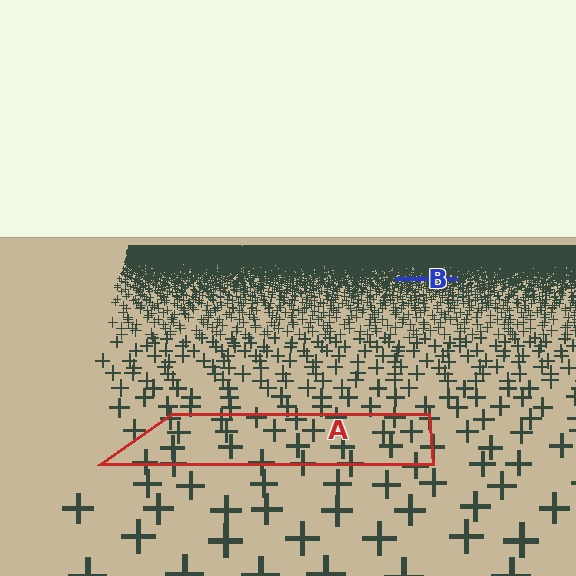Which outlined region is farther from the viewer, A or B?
Region B is farther from the viewer — the texture elements inside it appear smaller and more densely packed.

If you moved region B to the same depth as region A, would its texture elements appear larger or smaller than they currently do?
They would appear larger. At a closer depth, the same texture elements are projected at a bigger on-screen size.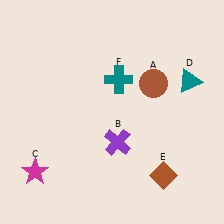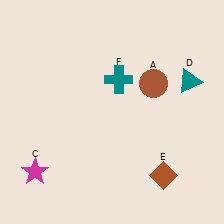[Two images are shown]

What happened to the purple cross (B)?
The purple cross (B) was removed in Image 2. It was in the bottom-right area of Image 1.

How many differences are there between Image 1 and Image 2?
There is 1 difference between the two images.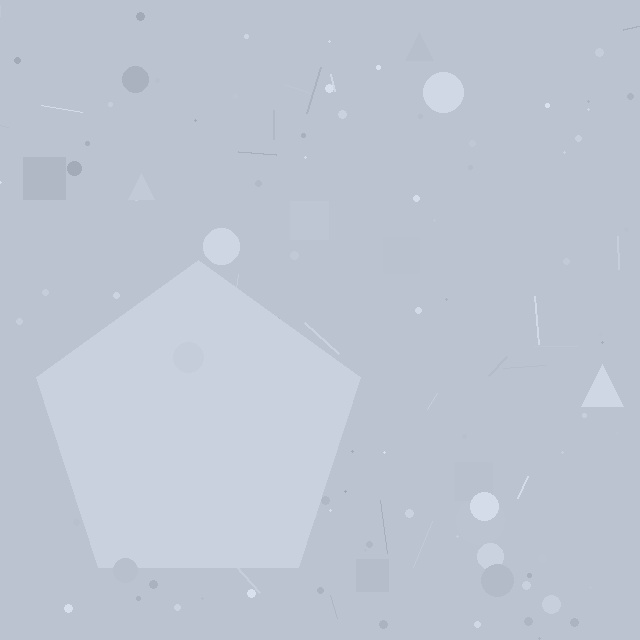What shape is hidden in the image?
A pentagon is hidden in the image.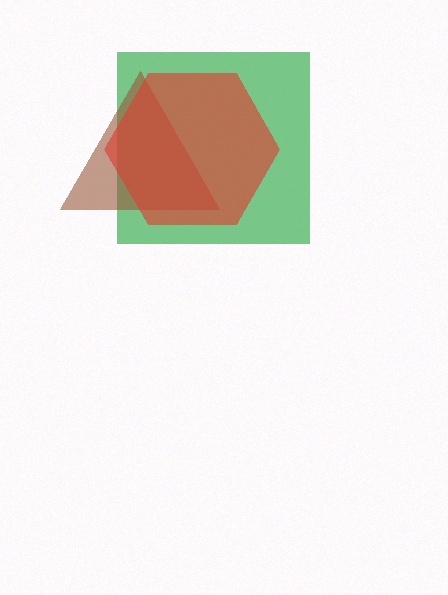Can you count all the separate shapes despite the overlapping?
Yes, there are 3 separate shapes.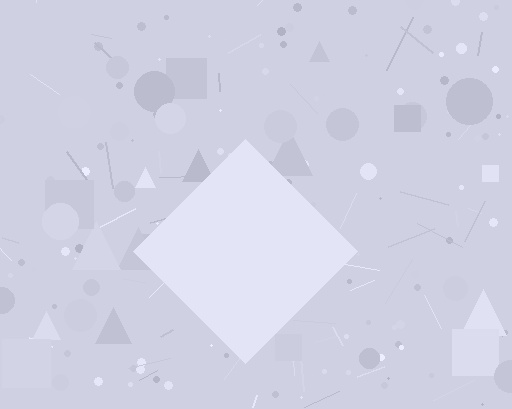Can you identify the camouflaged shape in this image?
The camouflaged shape is a diamond.